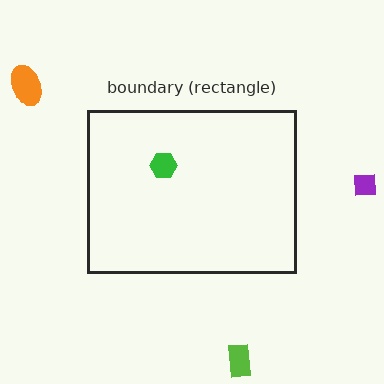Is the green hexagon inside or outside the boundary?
Inside.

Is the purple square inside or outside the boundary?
Outside.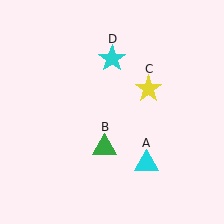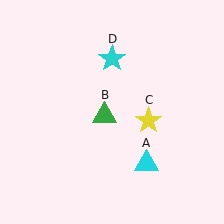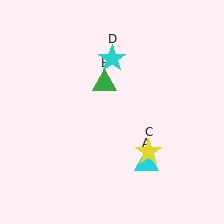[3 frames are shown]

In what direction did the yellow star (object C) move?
The yellow star (object C) moved down.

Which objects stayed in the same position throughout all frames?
Cyan triangle (object A) and cyan star (object D) remained stationary.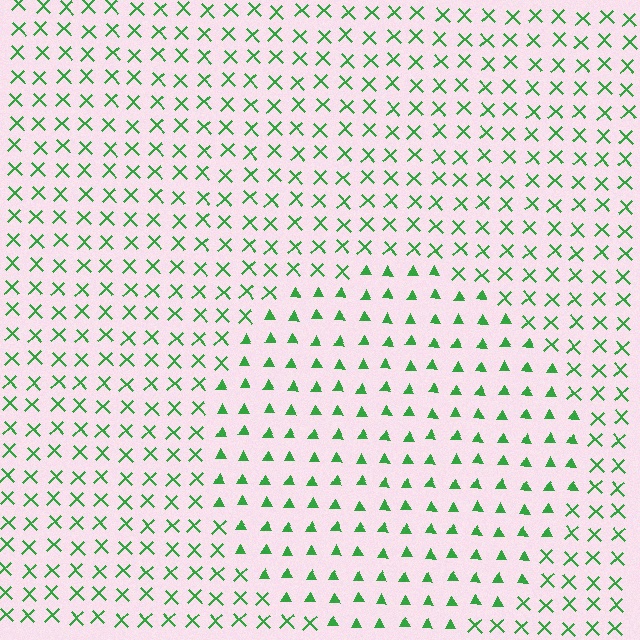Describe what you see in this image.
The image is filled with small green elements arranged in a uniform grid. A circle-shaped region contains triangles, while the surrounding area contains X marks. The boundary is defined purely by the change in element shape.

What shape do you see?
I see a circle.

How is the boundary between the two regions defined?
The boundary is defined by a change in element shape: triangles inside vs. X marks outside. All elements share the same color and spacing.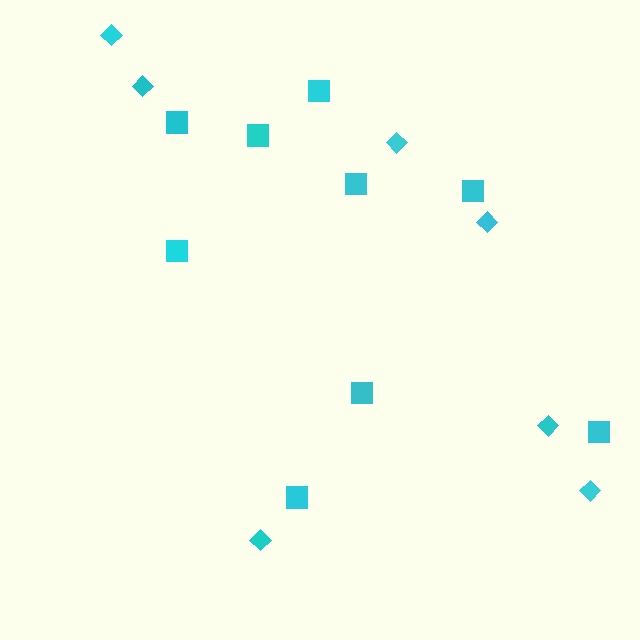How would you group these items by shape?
There are 2 groups: one group of diamonds (7) and one group of squares (9).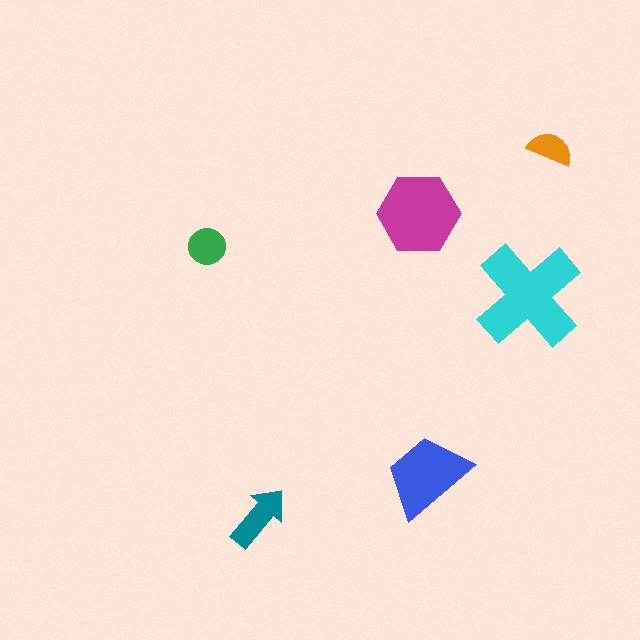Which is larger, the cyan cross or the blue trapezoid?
The cyan cross.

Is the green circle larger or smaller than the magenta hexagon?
Smaller.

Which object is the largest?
The cyan cross.